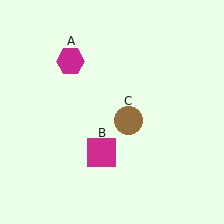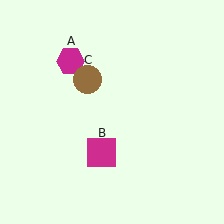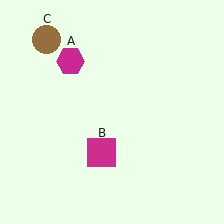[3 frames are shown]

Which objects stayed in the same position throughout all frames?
Magenta hexagon (object A) and magenta square (object B) remained stationary.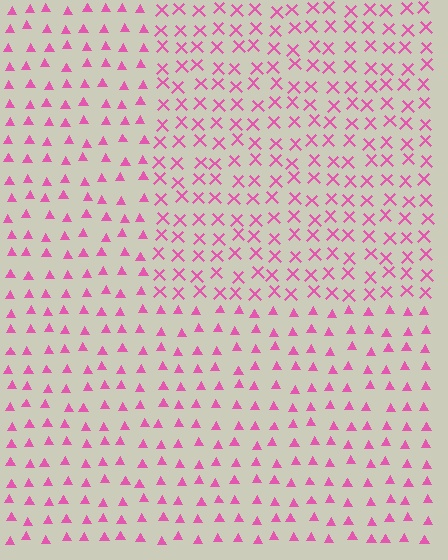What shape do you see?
I see a rectangle.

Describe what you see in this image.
The image is filled with small pink elements arranged in a uniform grid. A rectangle-shaped region contains X marks, while the surrounding area contains triangles. The boundary is defined purely by the change in element shape.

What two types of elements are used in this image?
The image uses X marks inside the rectangle region and triangles outside it.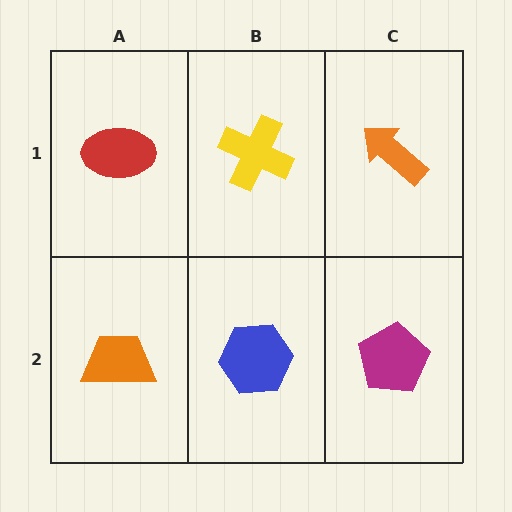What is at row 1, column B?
A yellow cross.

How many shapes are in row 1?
3 shapes.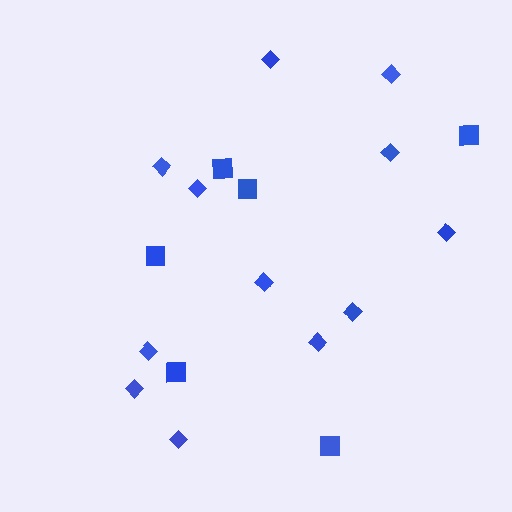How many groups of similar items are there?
There are 2 groups: one group of diamonds (12) and one group of squares (6).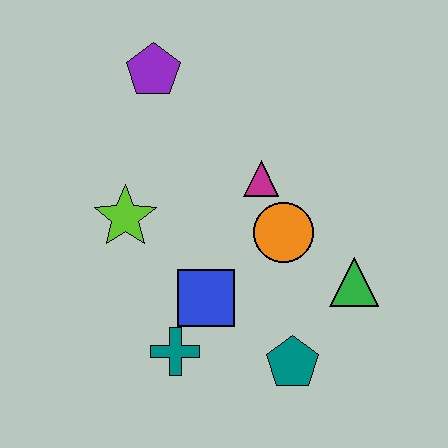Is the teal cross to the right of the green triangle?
No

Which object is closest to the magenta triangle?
The orange circle is closest to the magenta triangle.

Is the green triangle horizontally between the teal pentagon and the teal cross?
No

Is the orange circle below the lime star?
Yes